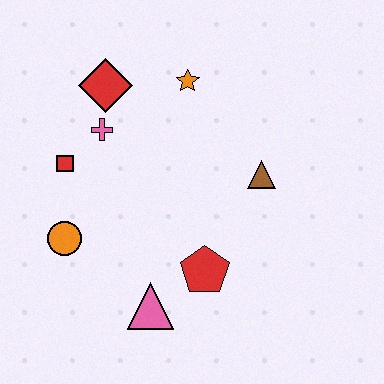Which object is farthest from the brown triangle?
The orange circle is farthest from the brown triangle.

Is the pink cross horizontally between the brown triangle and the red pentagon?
No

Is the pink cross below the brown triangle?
No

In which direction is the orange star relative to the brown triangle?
The orange star is above the brown triangle.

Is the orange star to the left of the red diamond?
No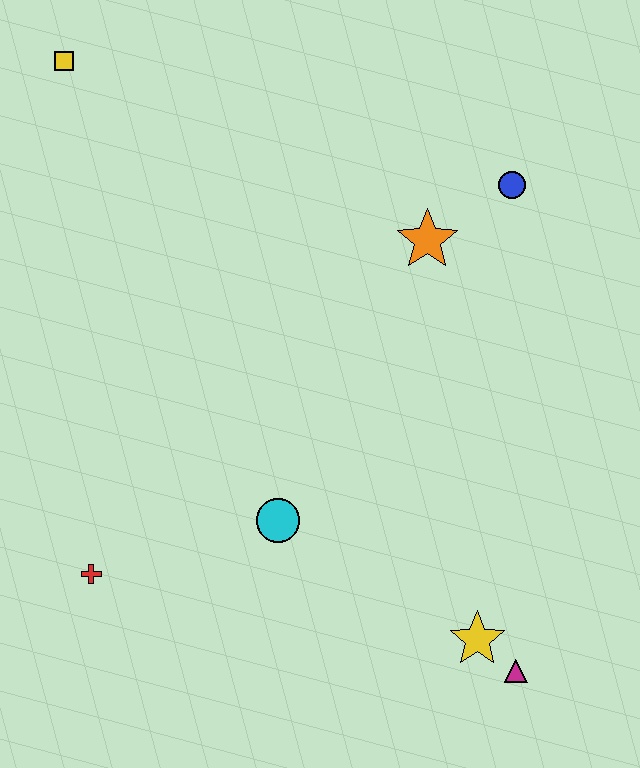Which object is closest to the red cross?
The cyan circle is closest to the red cross.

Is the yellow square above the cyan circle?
Yes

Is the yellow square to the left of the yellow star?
Yes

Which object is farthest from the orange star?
The red cross is farthest from the orange star.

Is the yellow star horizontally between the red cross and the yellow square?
No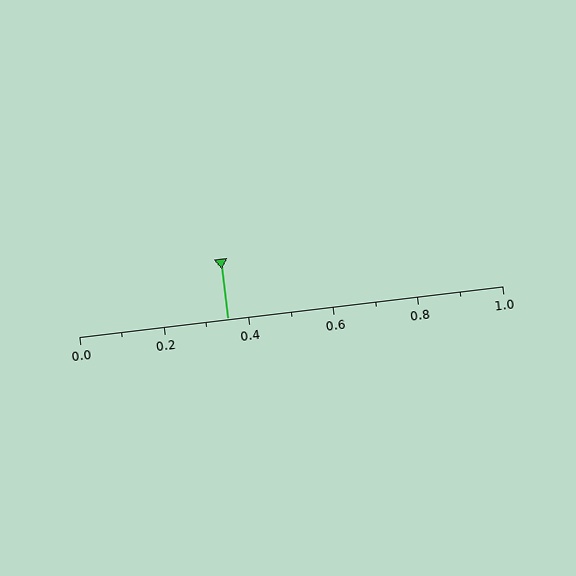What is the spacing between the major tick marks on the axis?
The major ticks are spaced 0.2 apart.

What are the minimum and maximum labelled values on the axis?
The axis runs from 0.0 to 1.0.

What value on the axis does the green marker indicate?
The marker indicates approximately 0.35.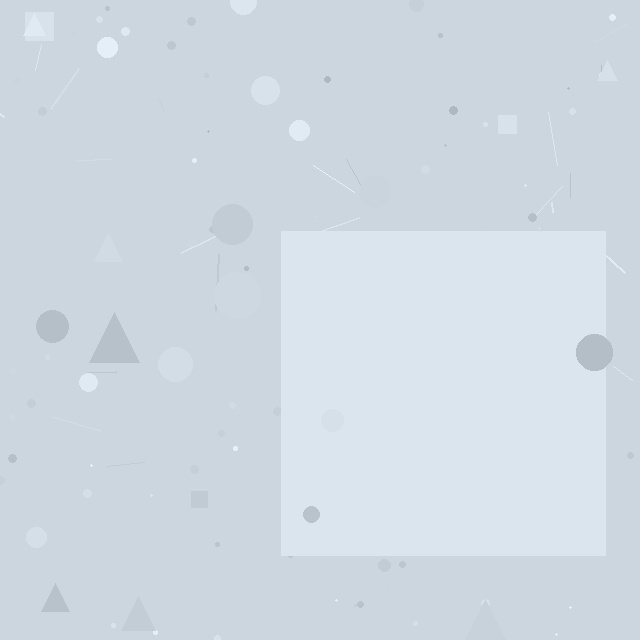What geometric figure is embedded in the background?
A square is embedded in the background.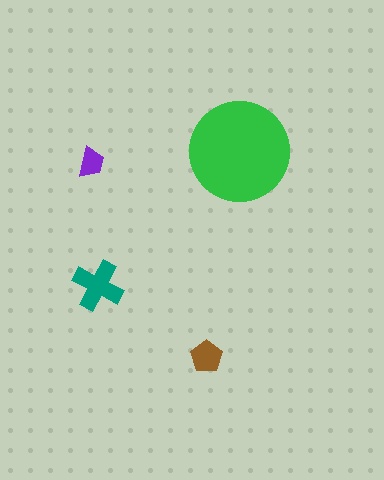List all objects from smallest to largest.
The purple trapezoid, the brown pentagon, the teal cross, the green circle.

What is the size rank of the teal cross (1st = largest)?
2nd.